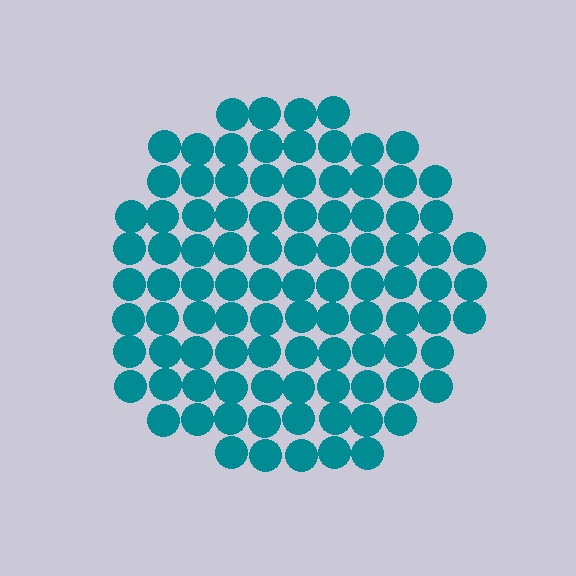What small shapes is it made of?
It is made of small circles.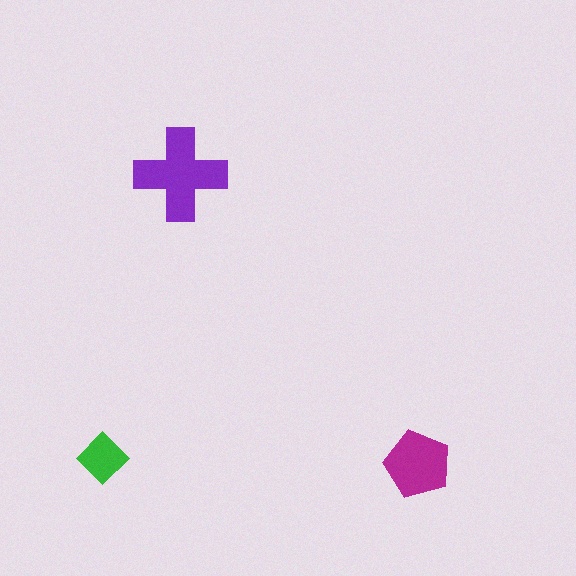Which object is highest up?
The purple cross is topmost.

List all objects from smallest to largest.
The green diamond, the magenta pentagon, the purple cross.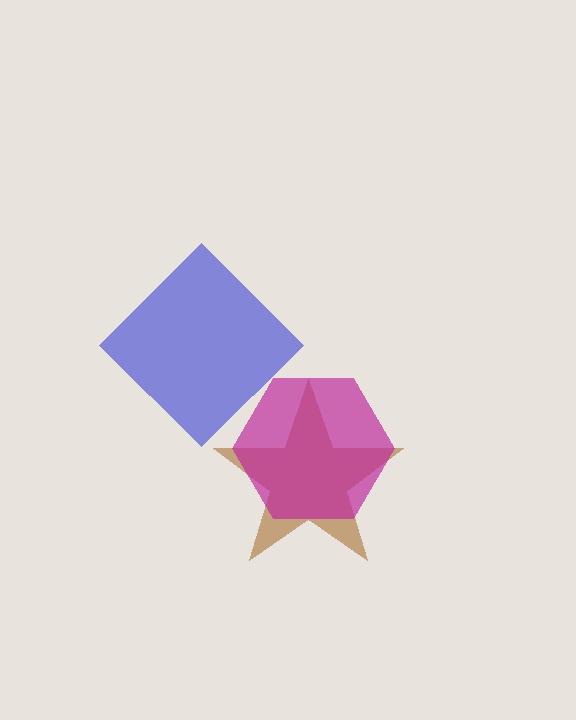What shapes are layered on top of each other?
The layered shapes are: a brown star, a blue diamond, a magenta hexagon.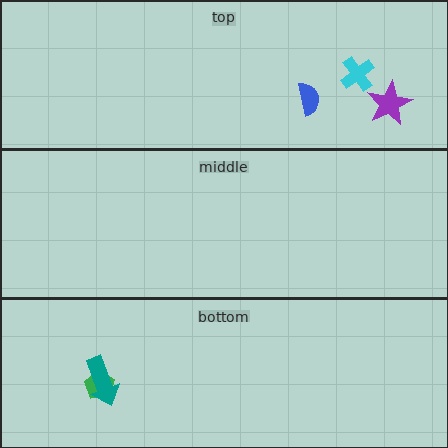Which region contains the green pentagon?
The bottom region.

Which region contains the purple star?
The top region.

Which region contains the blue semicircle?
The top region.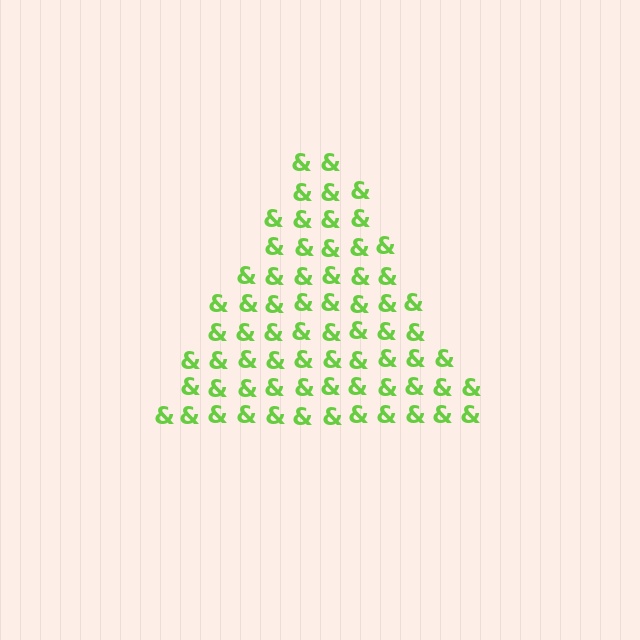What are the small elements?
The small elements are ampersands.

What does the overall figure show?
The overall figure shows a triangle.